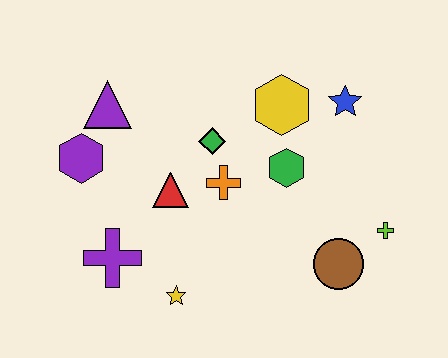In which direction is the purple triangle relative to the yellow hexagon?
The purple triangle is to the left of the yellow hexagon.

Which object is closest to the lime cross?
The brown circle is closest to the lime cross.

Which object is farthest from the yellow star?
The blue star is farthest from the yellow star.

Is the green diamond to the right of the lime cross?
No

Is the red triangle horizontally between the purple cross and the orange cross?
Yes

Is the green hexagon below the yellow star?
No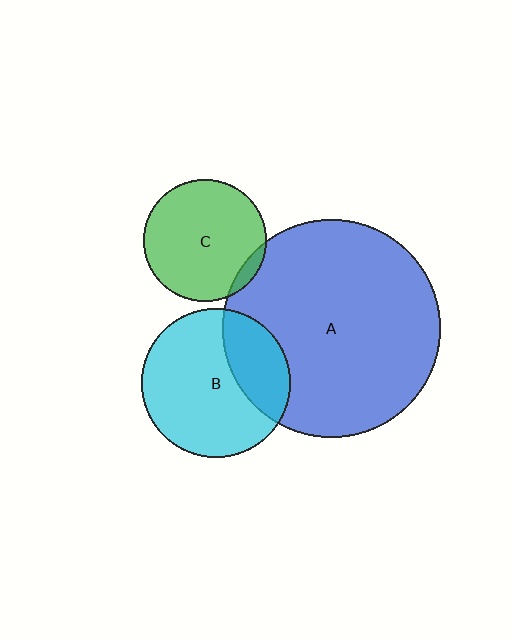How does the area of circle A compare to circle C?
Approximately 3.2 times.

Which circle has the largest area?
Circle A (blue).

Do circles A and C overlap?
Yes.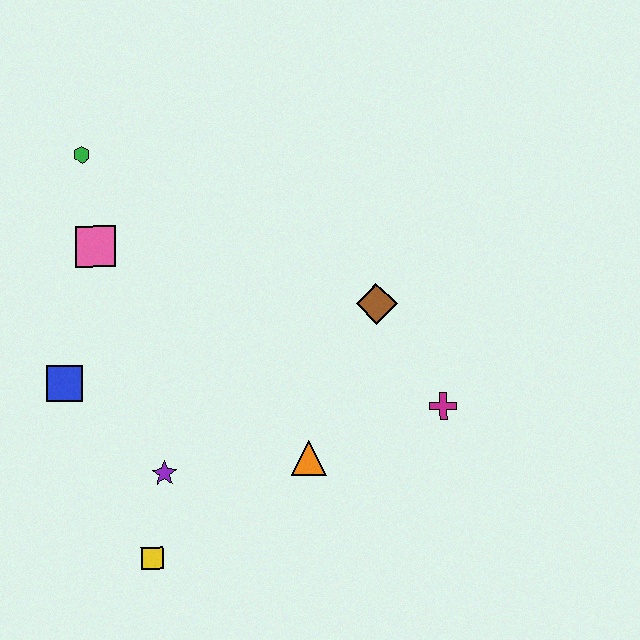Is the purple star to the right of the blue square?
Yes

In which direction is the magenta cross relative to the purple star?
The magenta cross is to the right of the purple star.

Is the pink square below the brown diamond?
No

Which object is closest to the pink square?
The green hexagon is closest to the pink square.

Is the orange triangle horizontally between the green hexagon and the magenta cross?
Yes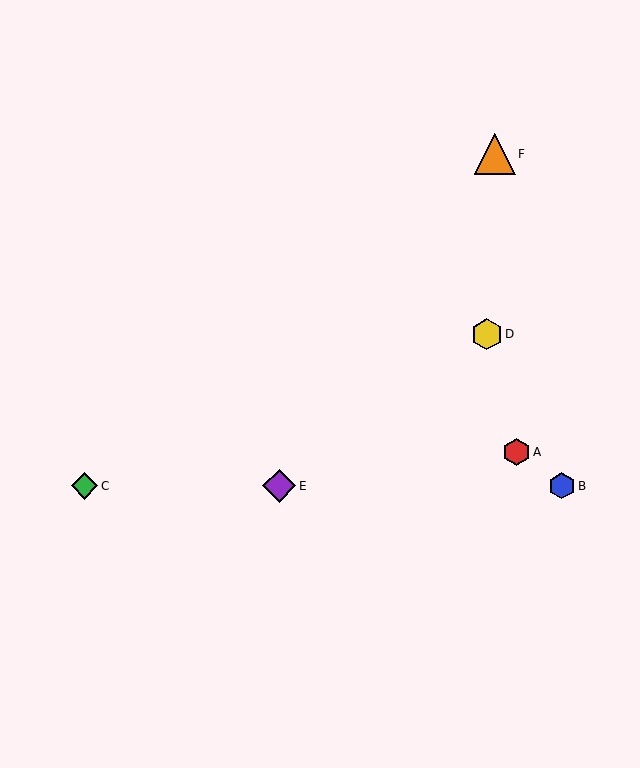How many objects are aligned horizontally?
3 objects (B, C, E) are aligned horizontally.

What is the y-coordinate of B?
Object B is at y≈486.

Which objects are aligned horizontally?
Objects B, C, E are aligned horizontally.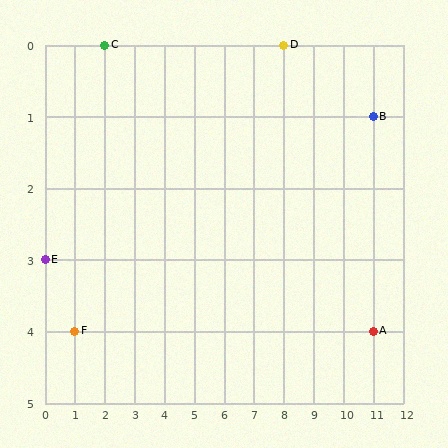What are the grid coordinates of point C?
Point C is at grid coordinates (2, 0).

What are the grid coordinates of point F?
Point F is at grid coordinates (1, 4).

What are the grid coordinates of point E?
Point E is at grid coordinates (0, 3).